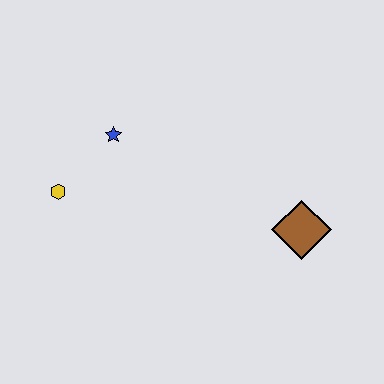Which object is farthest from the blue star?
The brown diamond is farthest from the blue star.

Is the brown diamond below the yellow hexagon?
Yes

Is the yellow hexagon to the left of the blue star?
Yes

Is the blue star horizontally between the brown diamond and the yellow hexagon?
Yes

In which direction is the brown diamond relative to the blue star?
The brown diamond is to the right of the blue star.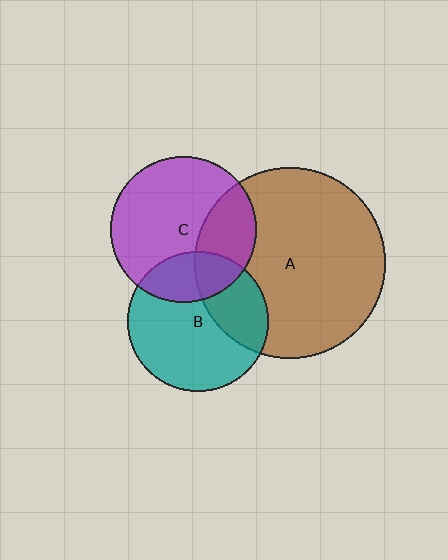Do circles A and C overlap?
Yes.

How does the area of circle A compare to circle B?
Approximately 1.8 times.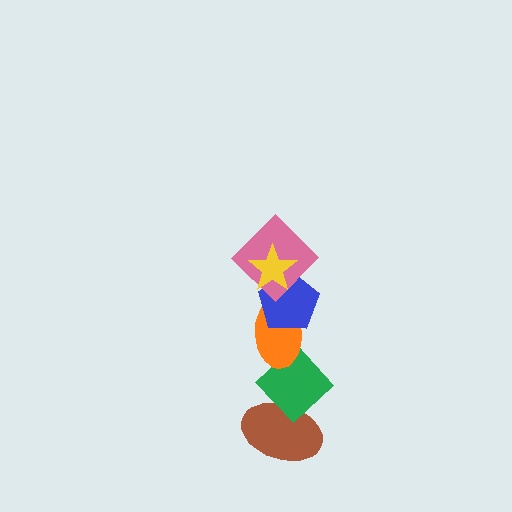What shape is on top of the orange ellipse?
The blue pentagon is on top of the orange ellipse.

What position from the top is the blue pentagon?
The blue pentagon is 3rd from the top.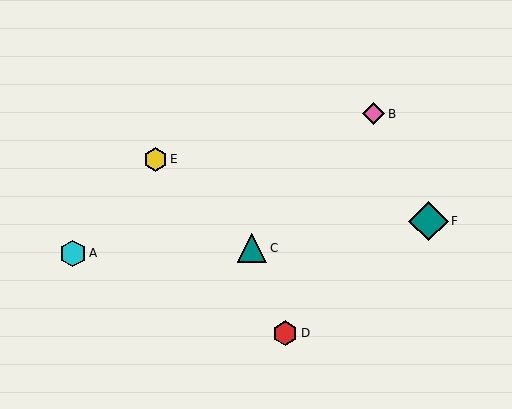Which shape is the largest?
The teal diamond (labeled F) is the largest.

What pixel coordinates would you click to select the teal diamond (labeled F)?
Click at (428, 221) to select the teal diamond F.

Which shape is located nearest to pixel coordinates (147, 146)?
The yellow hexagon (labeled E) at (155, 159) is nearest to that location.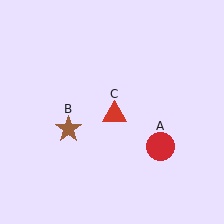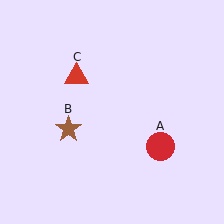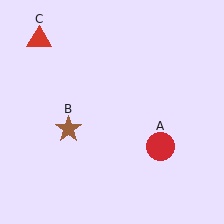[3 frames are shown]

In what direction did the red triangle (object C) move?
The red triangle (object C) moved up and to the left.